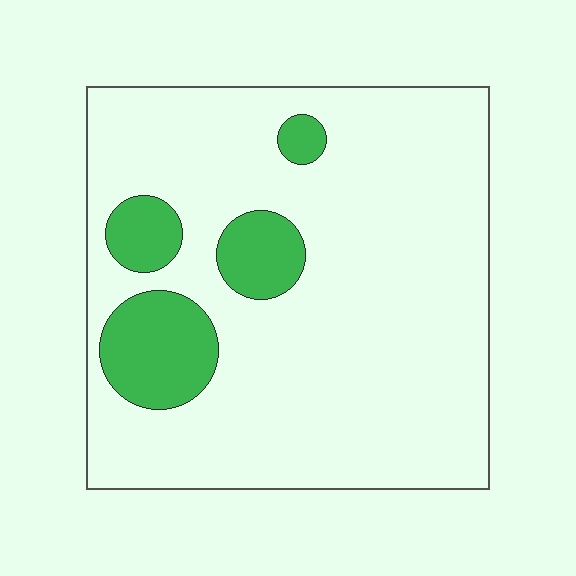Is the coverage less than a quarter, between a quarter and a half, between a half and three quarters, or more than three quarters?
Less than a quarter.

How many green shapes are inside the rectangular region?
4.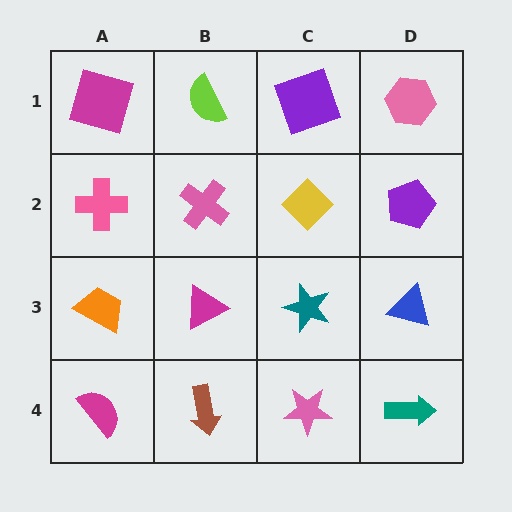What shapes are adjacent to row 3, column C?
A yellow diamond (row 2, column C), a pink star (row 4, column C), a magenta triangle (row 3, column B), a blue triangle (row 3, column D).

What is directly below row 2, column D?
A blue triangle.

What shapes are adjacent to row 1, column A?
A pink cross (row 2, column A), a lime semicircle (row 1, column B).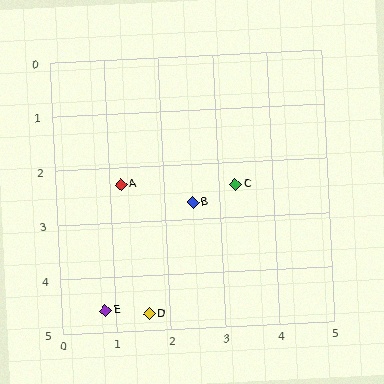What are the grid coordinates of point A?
Point A is at approximately (1.2, 2.3).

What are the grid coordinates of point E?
Point E is at approximately (0.8, 4.6).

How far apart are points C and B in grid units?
Points C and B are about 0.9 grid units apart.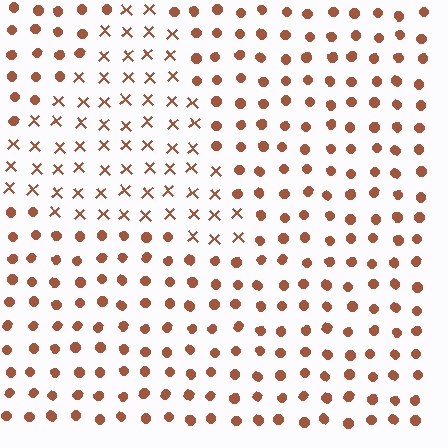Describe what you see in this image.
The image is filled with small brown elements arranged in a uniform grid. A triangle-shaped region contains X marks, while the surrounding area contains circles. The boundary is defined purely by the change in element shape.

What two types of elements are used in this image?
The image uses X marks inside the triangle region and circles outside it.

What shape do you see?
I see a triangle.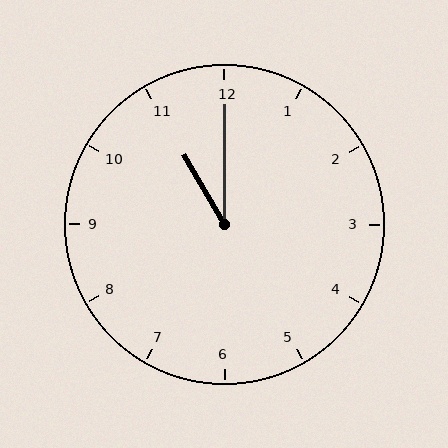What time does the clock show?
11:00.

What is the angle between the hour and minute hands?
Approximately 30 degrees.